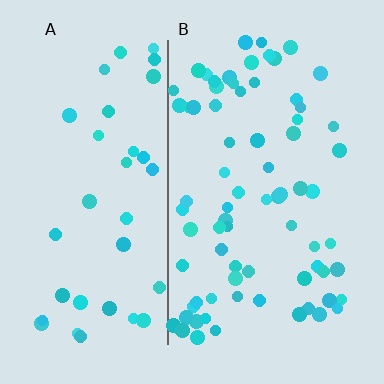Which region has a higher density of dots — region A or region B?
B (the right).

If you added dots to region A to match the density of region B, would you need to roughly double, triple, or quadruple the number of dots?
Approximately double.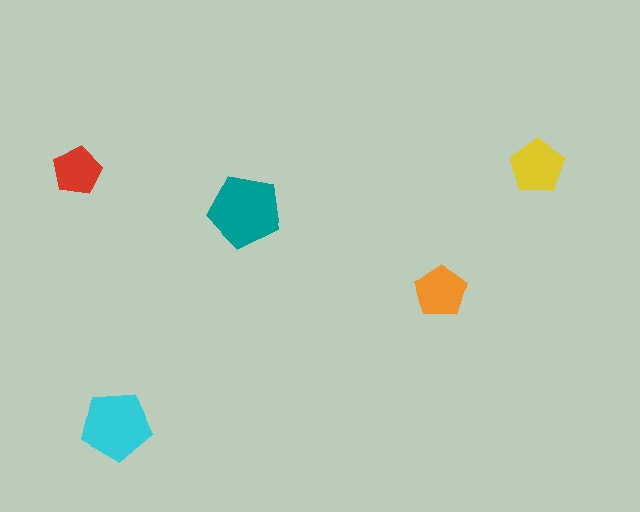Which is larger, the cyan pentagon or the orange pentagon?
The cyan one.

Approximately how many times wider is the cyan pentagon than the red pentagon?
About 1.5 times wider.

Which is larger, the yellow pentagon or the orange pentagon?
The yellow one.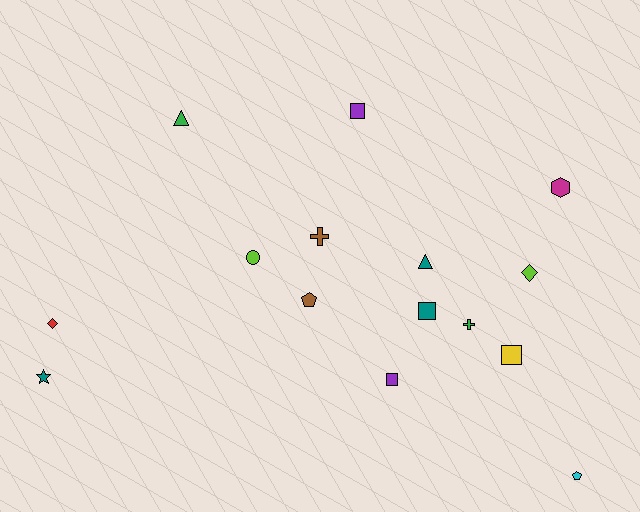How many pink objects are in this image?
There are no pink objects.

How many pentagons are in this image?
There are 2 pentagons.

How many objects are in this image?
There are 15 objects.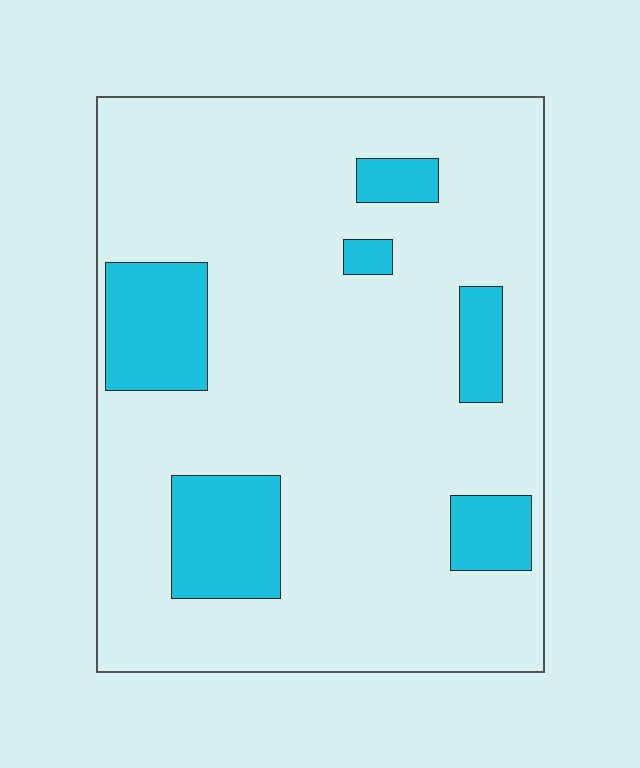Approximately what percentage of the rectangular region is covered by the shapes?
Approximately 15%.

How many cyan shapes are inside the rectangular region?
6.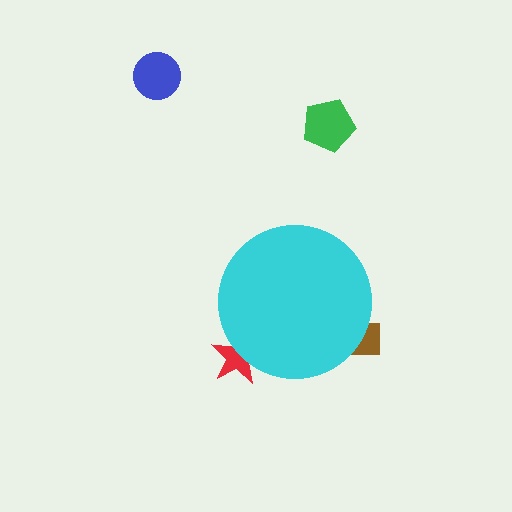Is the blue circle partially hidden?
No, the blue circle is fully visible.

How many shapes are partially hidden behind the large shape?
2 shapes are partially hidden.